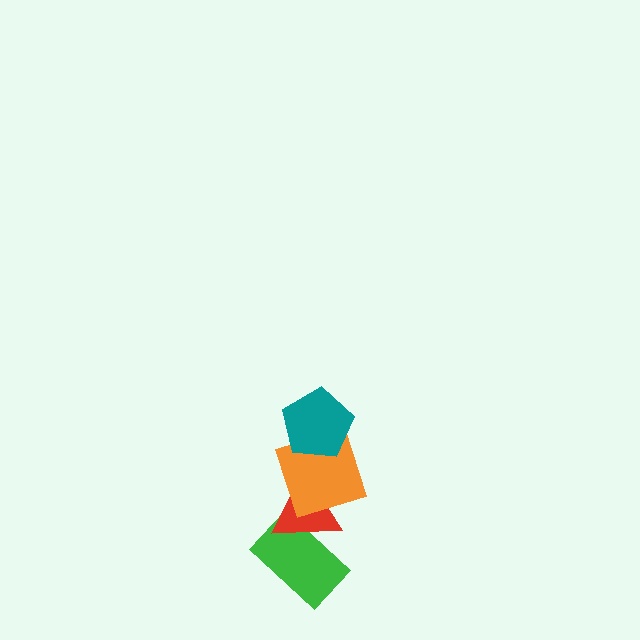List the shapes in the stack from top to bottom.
From top to bottom: the teal pentagon, the orange square, the red triangle, the green rectangle.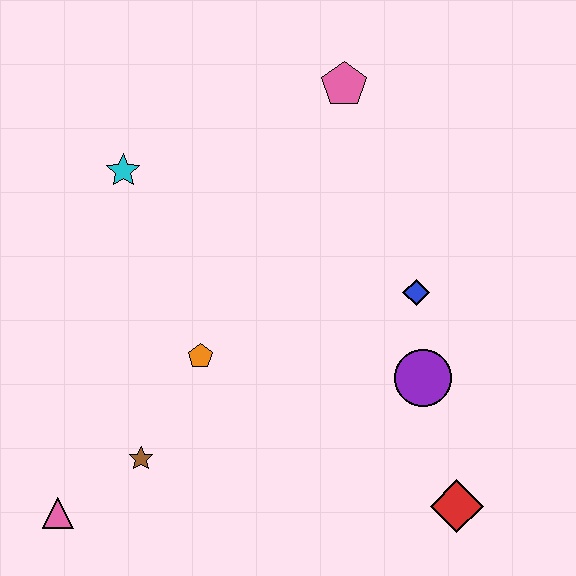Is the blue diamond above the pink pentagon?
No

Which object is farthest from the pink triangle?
The pink pentagon is farthest from the pink triangle.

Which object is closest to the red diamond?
The purple circle is closest to the red diamond.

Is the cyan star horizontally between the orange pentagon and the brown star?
No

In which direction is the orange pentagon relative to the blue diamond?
The orange pentagon is to the left of the blue diamond.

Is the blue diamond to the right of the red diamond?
No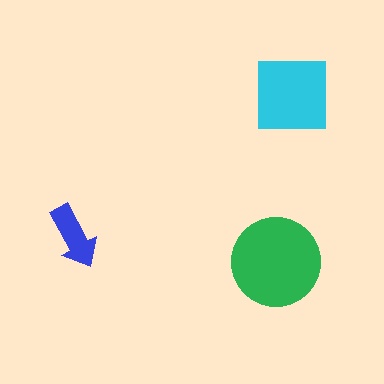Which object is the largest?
The green circle.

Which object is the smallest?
The blue arrow.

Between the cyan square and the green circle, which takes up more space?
The green circle.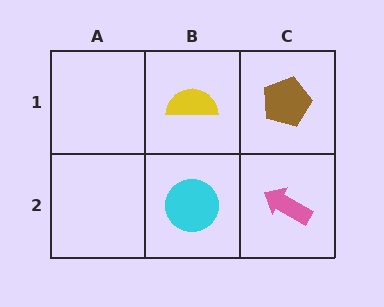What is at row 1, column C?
A brown pentagon.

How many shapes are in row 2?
2 shapes.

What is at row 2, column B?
A cyan circle.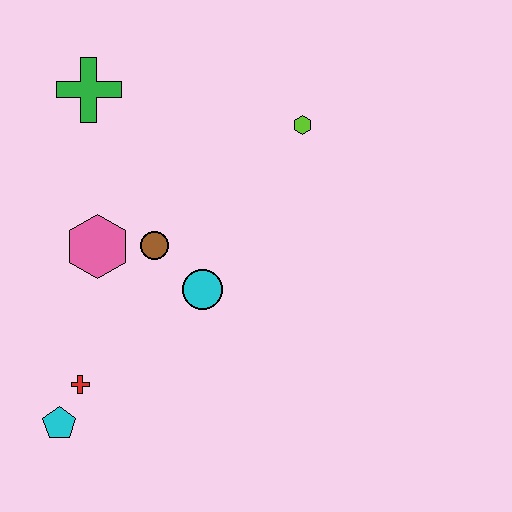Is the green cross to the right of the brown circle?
No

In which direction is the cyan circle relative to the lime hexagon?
The cyan circle is below the lime hexagon.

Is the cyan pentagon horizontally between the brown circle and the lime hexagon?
No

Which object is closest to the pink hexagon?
The brown circle is closest to the pink hexagon.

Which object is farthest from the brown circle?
The cyan pentagon is farthest from the brown circle.